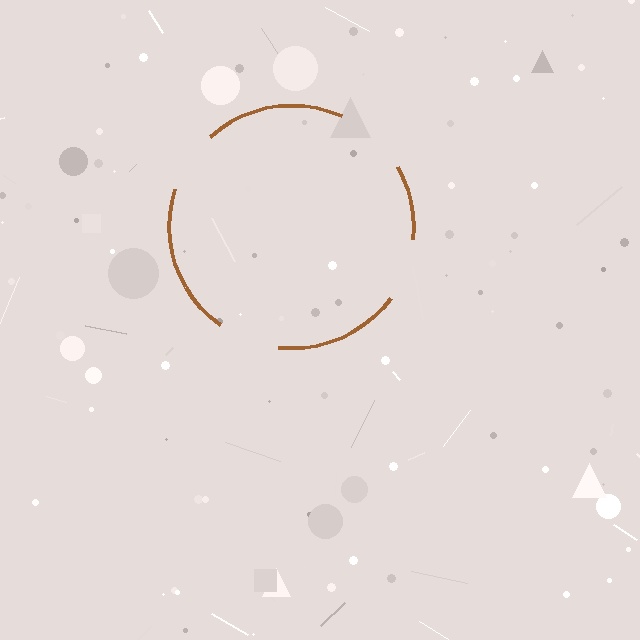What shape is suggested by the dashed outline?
The dashed outline suggests a circle.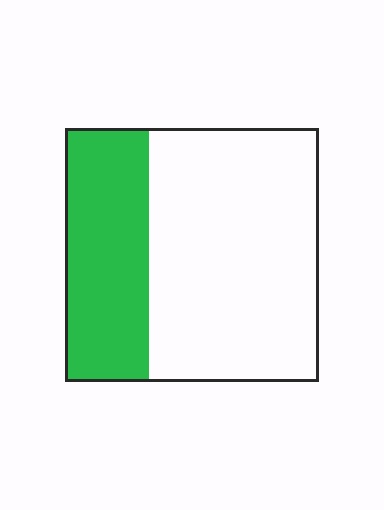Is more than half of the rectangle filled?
No.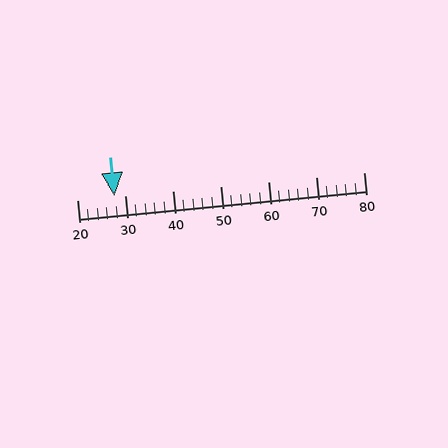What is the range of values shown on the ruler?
The ruler shows values from 20 to 80.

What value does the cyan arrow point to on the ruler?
The cyan arrow points to approximately 28.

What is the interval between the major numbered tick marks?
The major tick marks are spaced 10 units apart.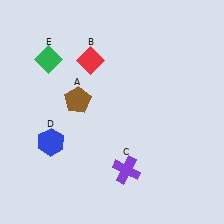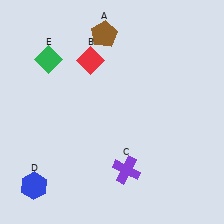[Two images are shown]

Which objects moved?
The objects that moved are: the brown pentagon (A), the blue hexagon (D).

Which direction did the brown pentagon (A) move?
The brown pentagon (A) moved up.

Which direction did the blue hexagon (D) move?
The blue hexagon (D) moved down.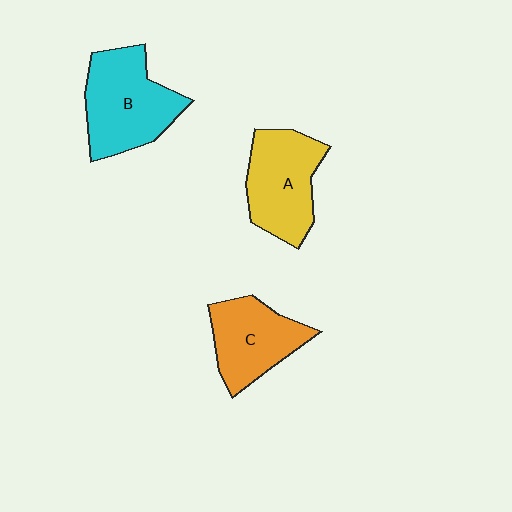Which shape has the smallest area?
Shape C (orange).